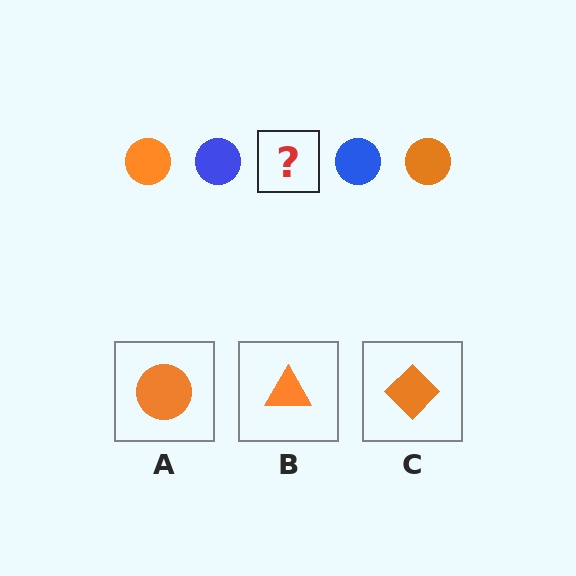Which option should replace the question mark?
Option A.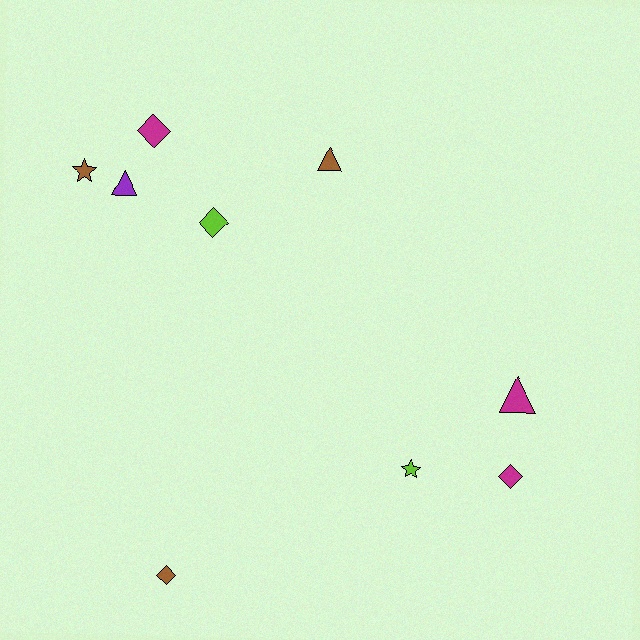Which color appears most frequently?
Brown, with 3 objects.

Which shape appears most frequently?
Diamond, with 4 objects.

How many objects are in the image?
There are 9 objects.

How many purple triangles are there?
There is 1 purple triangle.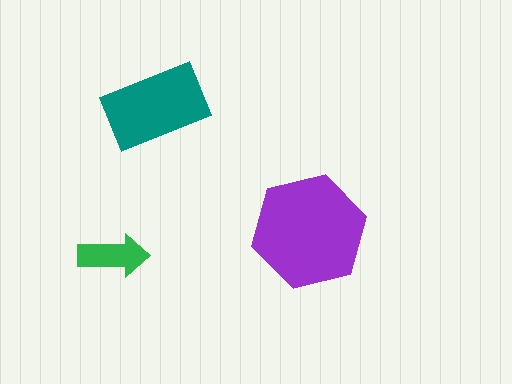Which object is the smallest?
The green arrow.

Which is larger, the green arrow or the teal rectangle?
The teal rectangle.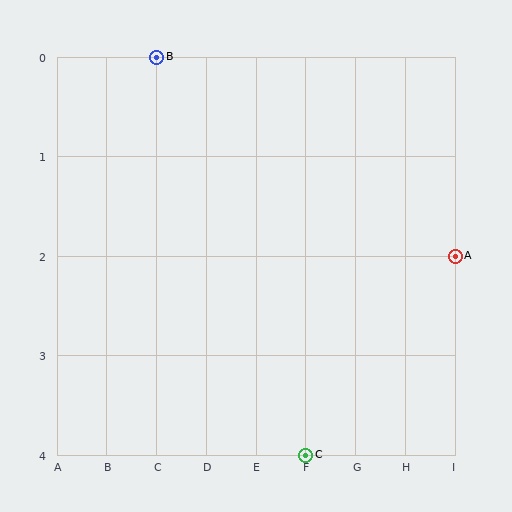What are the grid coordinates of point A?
Point A is at grid coordinates (I, 2).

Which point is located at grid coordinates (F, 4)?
Point C is at (F, 4).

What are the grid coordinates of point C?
Point C is at grid coordinates (F, 4).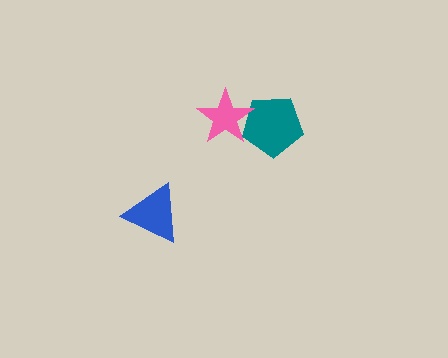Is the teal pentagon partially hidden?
Yes, it is partially covered by another shape.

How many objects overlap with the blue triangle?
0 objects overlap with the blue triangle.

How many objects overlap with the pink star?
1 object overlaps with the pink star.